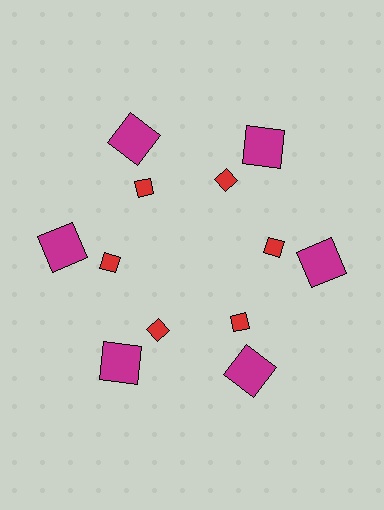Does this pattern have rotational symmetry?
Yes, this pattern has 6-fold rotational symmetry. It looks the same after rotating 60 degrees around the center.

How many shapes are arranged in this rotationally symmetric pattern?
There are 12 shapes, arranged in 6 groups of 2.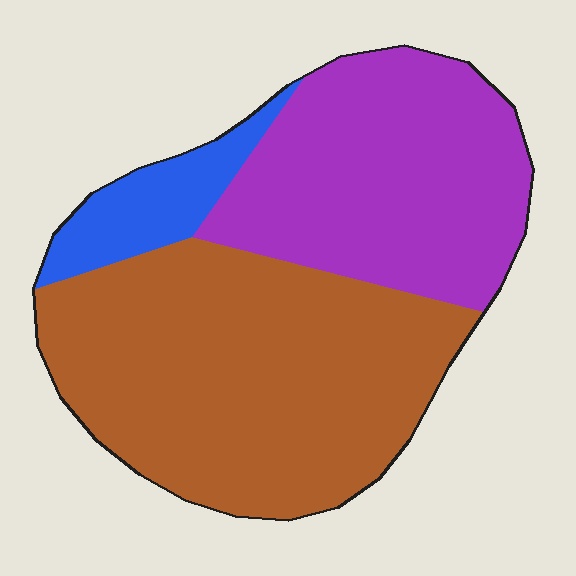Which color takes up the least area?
Blue, at roughly 10%.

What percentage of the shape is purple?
Purple takes up between a third and a half of the shape.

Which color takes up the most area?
Brown, at roughly 55%.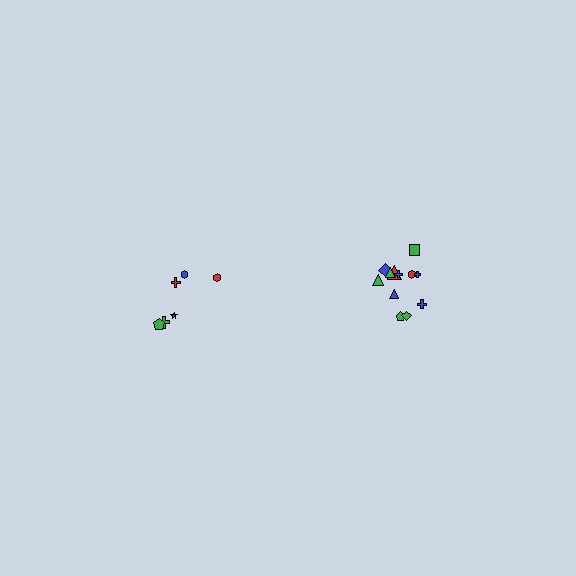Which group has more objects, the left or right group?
The right group.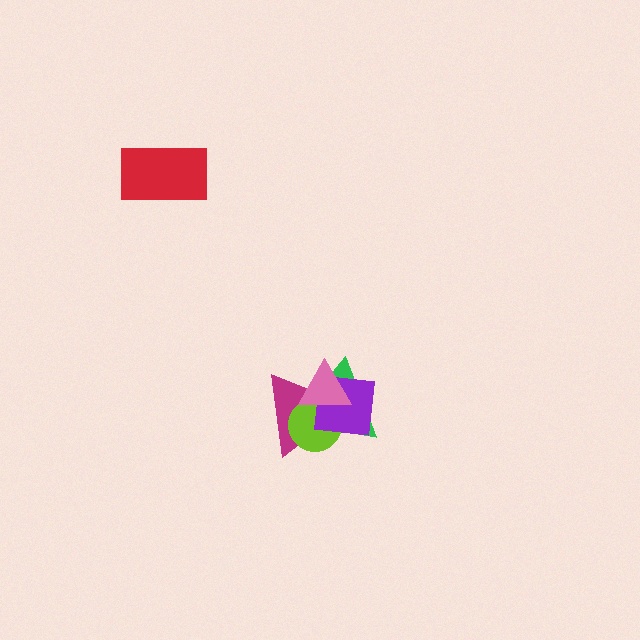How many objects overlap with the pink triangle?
4 objects overlap with the pink triangle.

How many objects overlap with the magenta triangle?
4 objects overlap with the magenta triangle.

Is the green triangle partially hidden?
Yes, it is partially covered by another shape.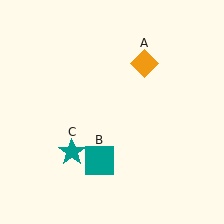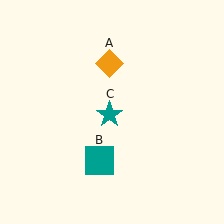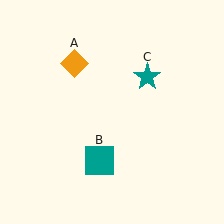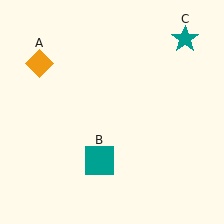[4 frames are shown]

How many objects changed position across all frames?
2 objects changed position: orange diamond (object A), teal star (object C).